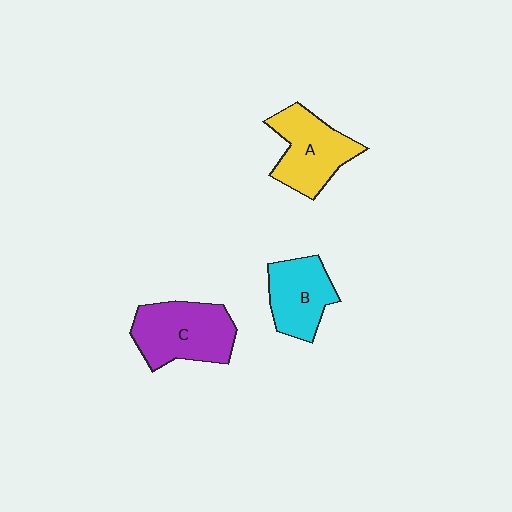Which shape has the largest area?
Shape C (purple).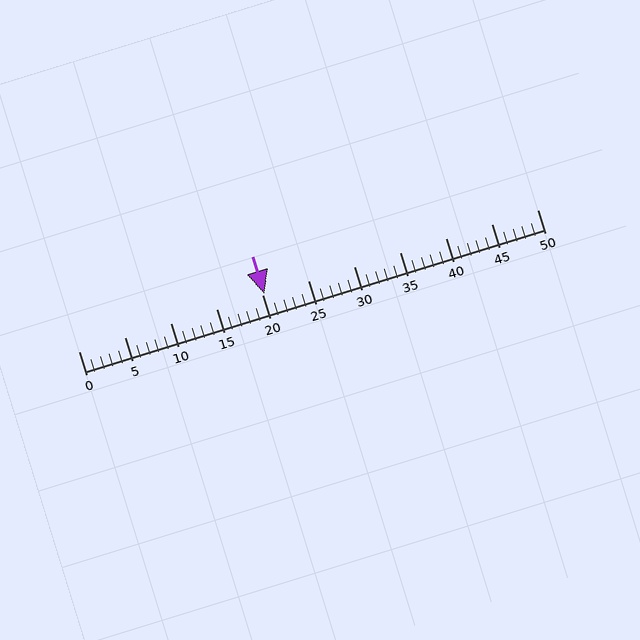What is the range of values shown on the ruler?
The ruler shows values from 0 to 50.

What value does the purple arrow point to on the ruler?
The purple arrow points to approximately 20.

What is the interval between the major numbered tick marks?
The major tick marks are spaced 5 units apart.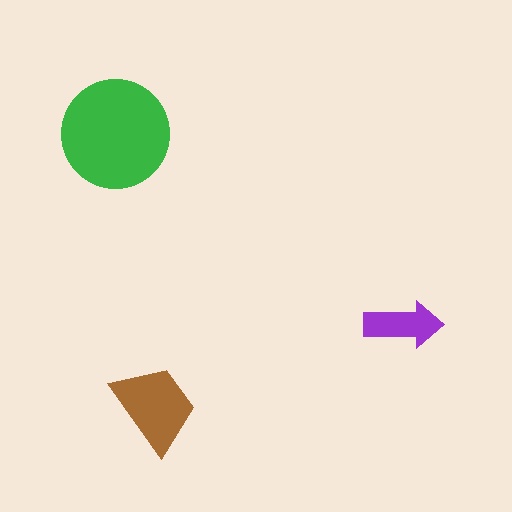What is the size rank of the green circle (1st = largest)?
1st.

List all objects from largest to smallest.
The green circle, the brown trapezoid, the purple arrow.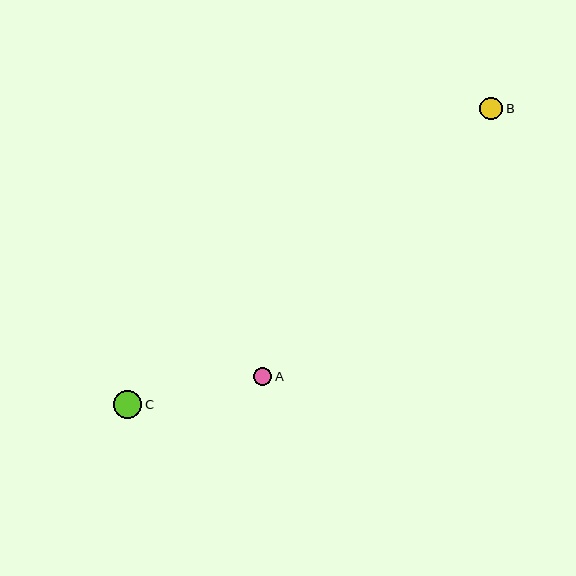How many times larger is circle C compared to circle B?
Circle C is approximately 1.3 times the size of circle B.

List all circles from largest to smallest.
From largest to smallest: C, B, A.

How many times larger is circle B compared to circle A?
Circle B is approximately 1.2 times the size of circle A.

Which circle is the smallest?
Circle A is the smallest with a size of approximately 18 pixels.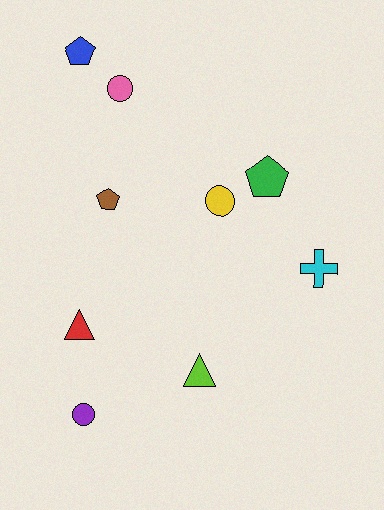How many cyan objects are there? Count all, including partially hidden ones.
There is 1 cyan object.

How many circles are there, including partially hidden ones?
There are 3 circles.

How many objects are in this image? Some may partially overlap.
There are 9 objects.